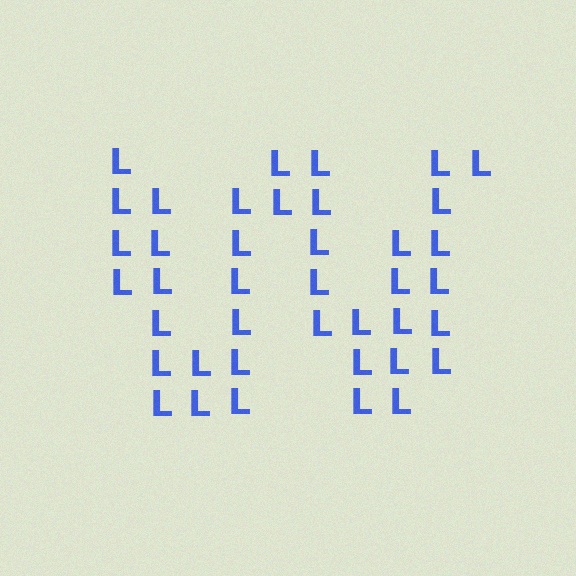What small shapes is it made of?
It is made of small letter L's.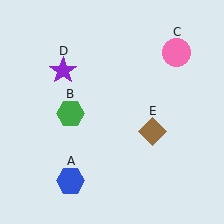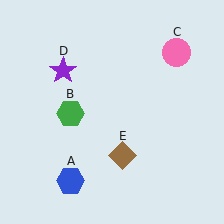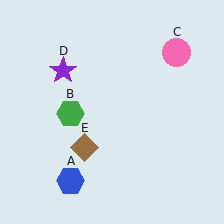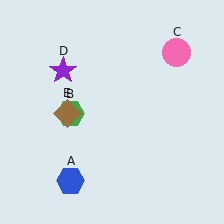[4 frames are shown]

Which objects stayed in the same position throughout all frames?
Blue hexagon (object A) and green hexagon (object B) and pink circle (object C) and purple star (object D) remained stationary.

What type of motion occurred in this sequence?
The brown diamond (object E) rotated clockwise around the center of the scene.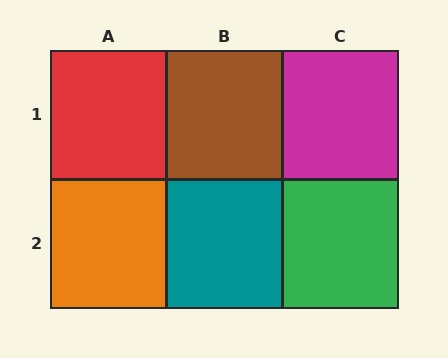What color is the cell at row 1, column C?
Magenta.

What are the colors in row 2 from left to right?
Orange, teal, green.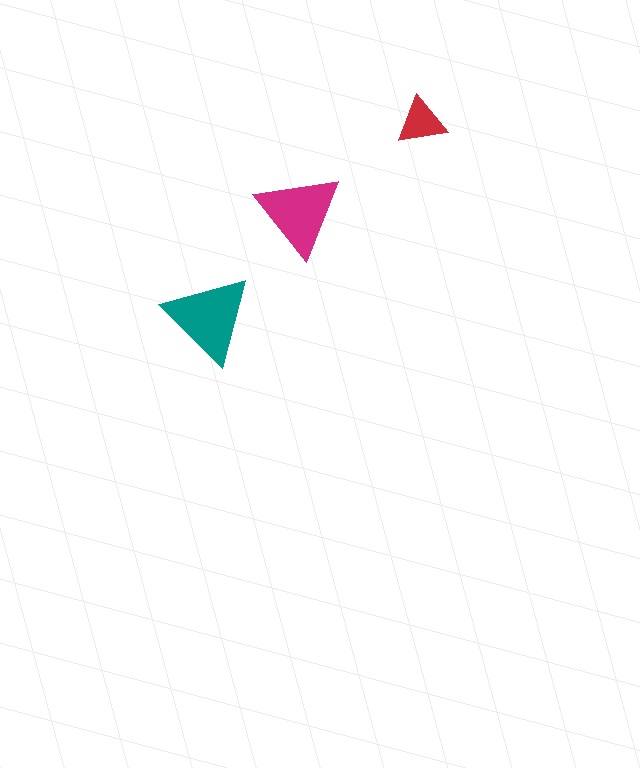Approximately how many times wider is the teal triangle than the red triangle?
About 2 times wider.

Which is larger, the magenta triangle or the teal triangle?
The teal one.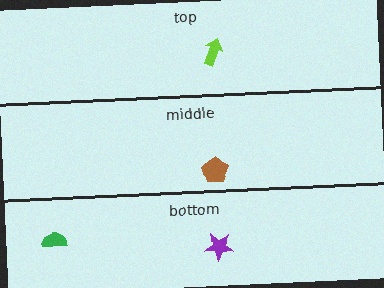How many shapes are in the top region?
1.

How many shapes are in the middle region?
1.